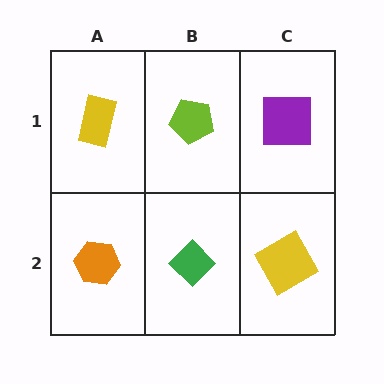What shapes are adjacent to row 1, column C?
A yellow square (row 2, column C), a lime pentagon (row 1, column B).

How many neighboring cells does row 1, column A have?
2.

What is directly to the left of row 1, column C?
A lime pentagon.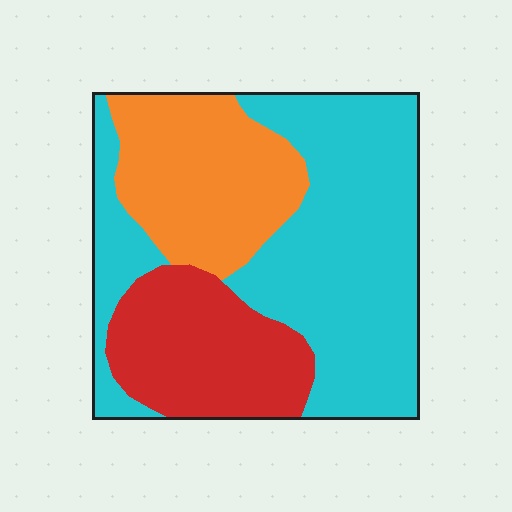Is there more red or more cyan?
Cyan.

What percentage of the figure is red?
Red covers 23% of the figure.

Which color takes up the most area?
Cyan, at roughly 50%.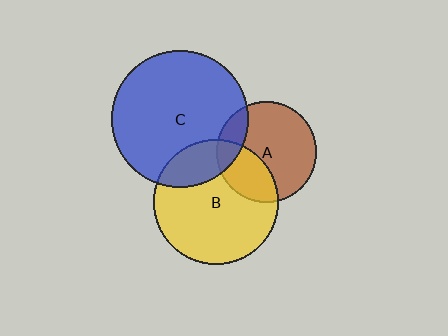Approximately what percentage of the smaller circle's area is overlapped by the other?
Approximately 30%.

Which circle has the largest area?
Circle C (blue).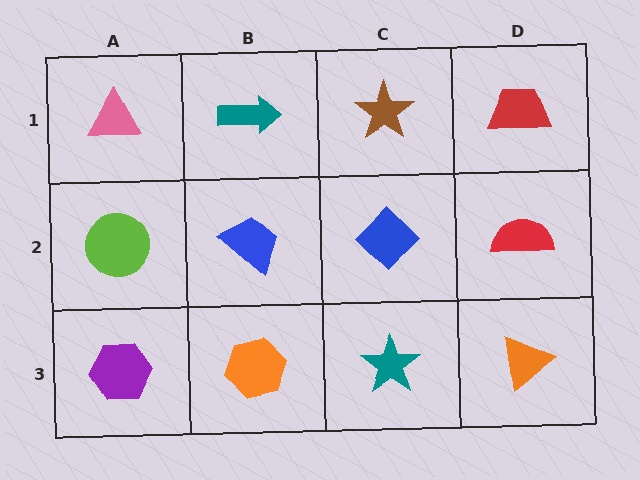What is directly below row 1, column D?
A red semicircle.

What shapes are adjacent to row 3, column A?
A lime circle (row 2, column A), an orange hexagon (row 3, column B).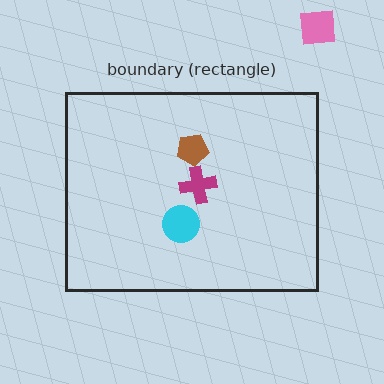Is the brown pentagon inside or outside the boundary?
Inside.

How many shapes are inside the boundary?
3 inside, 1 outside.